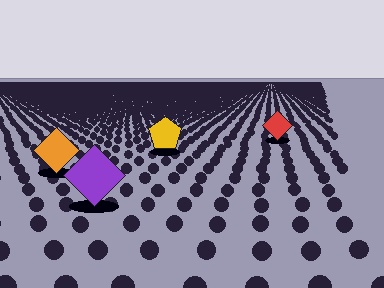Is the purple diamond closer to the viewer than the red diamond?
Yes. The purple diamond is closer — you can tell from the texture gradient: the ground texture is coarser near it.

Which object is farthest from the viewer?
The red diamond is farthest from the viewer. It appears smaller and the ground texture around it is denser.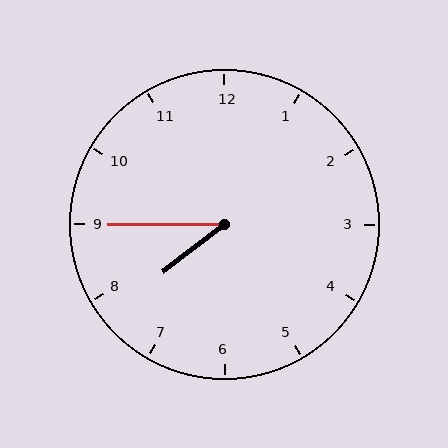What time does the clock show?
7:45.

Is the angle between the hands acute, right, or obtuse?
It is acute.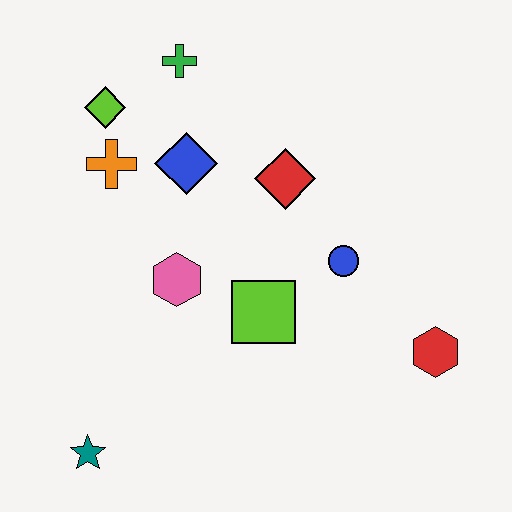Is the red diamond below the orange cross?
Yes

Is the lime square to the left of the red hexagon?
Yes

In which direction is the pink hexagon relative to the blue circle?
The pink hexagon is to the left of the blue circle.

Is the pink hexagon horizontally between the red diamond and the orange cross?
Yes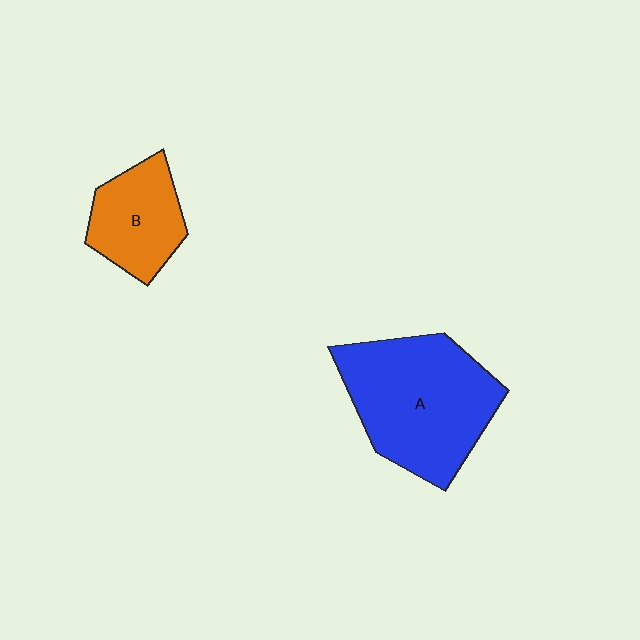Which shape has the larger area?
Shape A (blue).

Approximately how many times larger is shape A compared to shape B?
Approximately 2.0 times.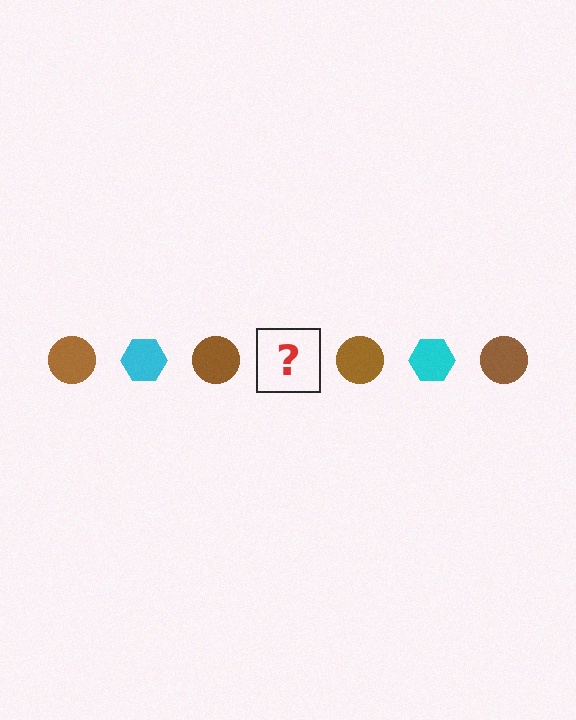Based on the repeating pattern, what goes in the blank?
The blank should be a cyan hexagon.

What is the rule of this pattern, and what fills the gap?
The rule is that the pattern alternates between brown circle and cyan hexagon. The gap should be filled with a cyan hexagon.